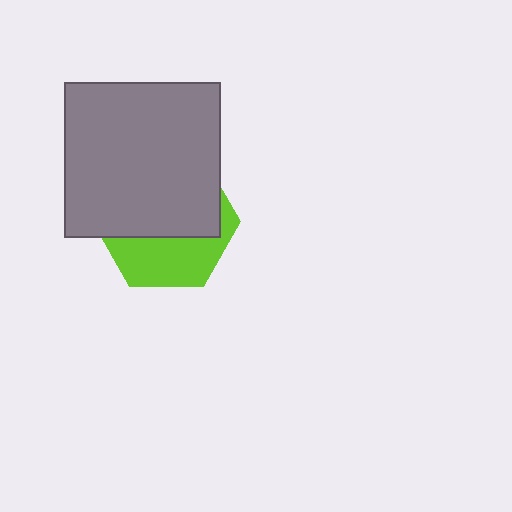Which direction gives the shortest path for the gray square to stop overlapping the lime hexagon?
Moving up gives the shortest separation.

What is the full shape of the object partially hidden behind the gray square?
The partially hidden object is a lime hexagon.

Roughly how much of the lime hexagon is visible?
A small part of it is visible (roughly 39%).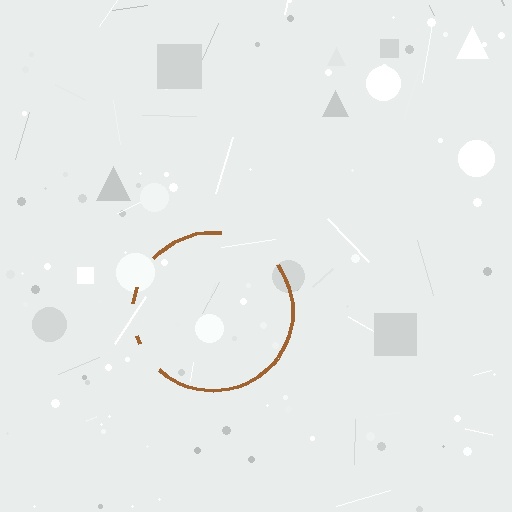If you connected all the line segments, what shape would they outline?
They would outline a circle.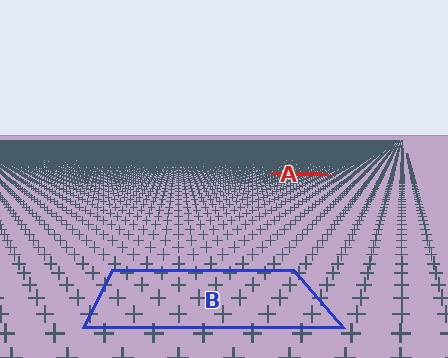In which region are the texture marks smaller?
The texture marks are smaller in region A, because it is farther away.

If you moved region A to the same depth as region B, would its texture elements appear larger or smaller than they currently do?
They would appear larger. At a closer depth, the same texture elements are projected at a bigger on-screen size.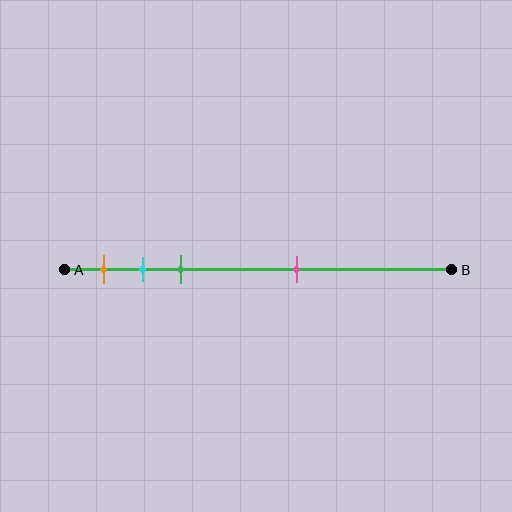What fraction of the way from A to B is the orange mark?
The orange mark is approximately 10% (0.1) of the way from A to B.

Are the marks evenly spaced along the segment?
No, the marks are not evenly spaced.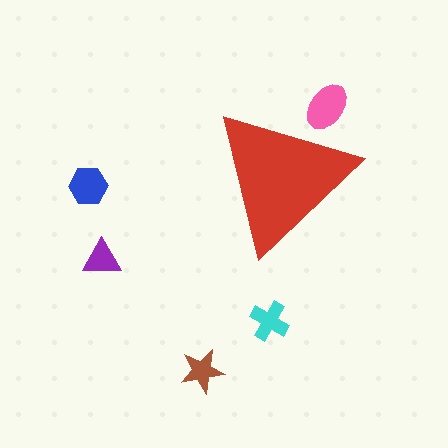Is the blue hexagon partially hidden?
No, the blue hexagon is fully visible.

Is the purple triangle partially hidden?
No, the purple triangle is fully visible.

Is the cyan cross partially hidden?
No, the cyan cross is fully visible.